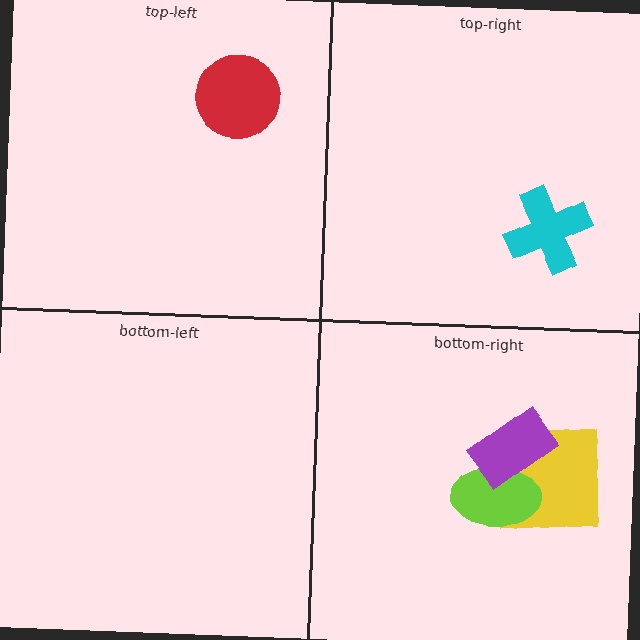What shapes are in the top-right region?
The cyan cross.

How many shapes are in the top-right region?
1.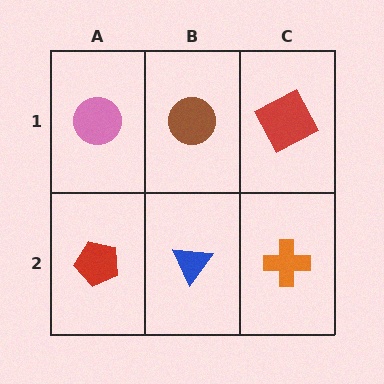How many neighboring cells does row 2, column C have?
2.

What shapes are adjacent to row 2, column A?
A pink circle (row 1, column A), a blue triangle (row 2, column B).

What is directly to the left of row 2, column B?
A red pentagon.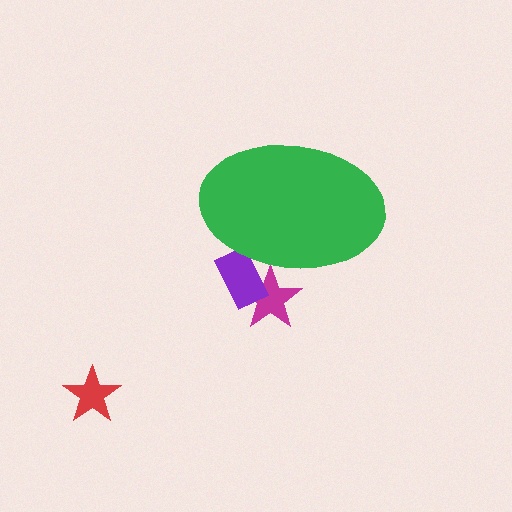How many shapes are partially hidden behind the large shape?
2 shapes are partially hidden.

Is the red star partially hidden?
No, the red star is fully visible.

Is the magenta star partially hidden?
Yes, the magenta star is partially hidden behind the green ellipse.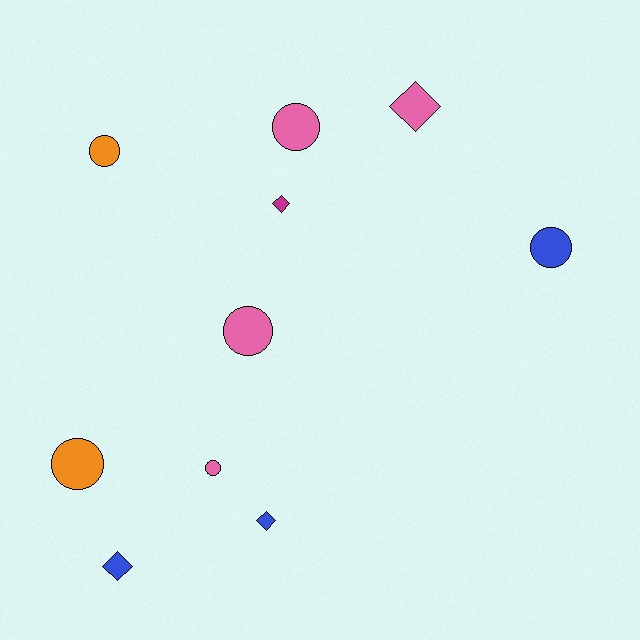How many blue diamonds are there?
There are 2 blue diamonds.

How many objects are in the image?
There are 10 objects.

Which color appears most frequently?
Pink, with 4 objects.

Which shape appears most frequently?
Circle, with 6 objects.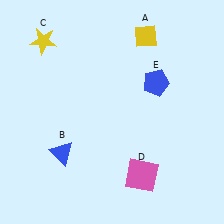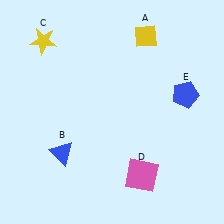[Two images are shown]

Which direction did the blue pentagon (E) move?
The blue pentagon (E) moved right.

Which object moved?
The blue pentagon (E) moved right.